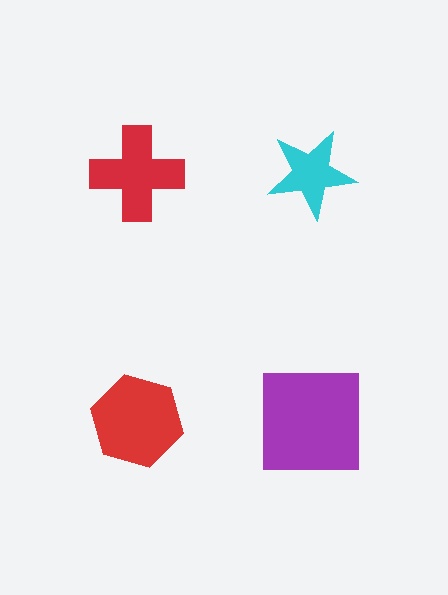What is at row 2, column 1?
A red hexagon.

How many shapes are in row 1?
2 shapes.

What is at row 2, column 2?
A purple square.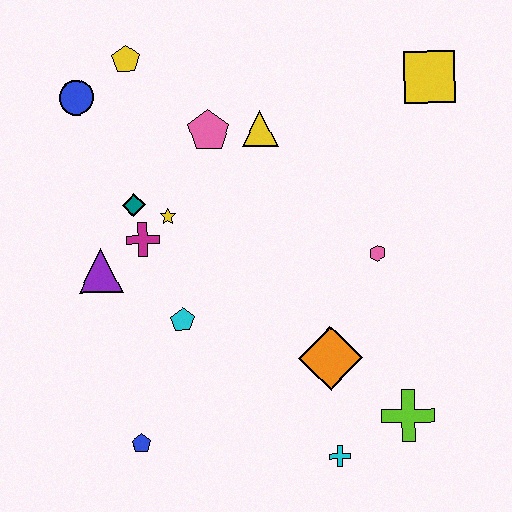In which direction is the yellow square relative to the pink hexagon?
The yellow square is above the pink hexagon.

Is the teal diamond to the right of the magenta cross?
No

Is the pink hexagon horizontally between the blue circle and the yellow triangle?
No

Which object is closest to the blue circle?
The yellow pentagon is closest to the blue circle.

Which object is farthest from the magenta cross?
The yellow square is farthest from the magenta cross.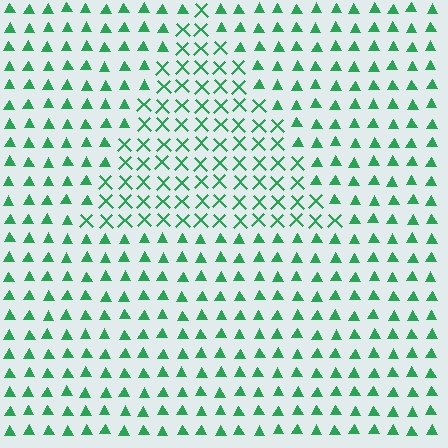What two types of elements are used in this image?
The image uses X marks inside the triangle region and triangles outside it.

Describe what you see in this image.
The image is filled with small green elements arranged in a uniform grid. A triangle-shaped region contains X marks, while the surrounding area contains triangles. The boundary is defined purely by the change in element shape.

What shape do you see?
I see a triangle.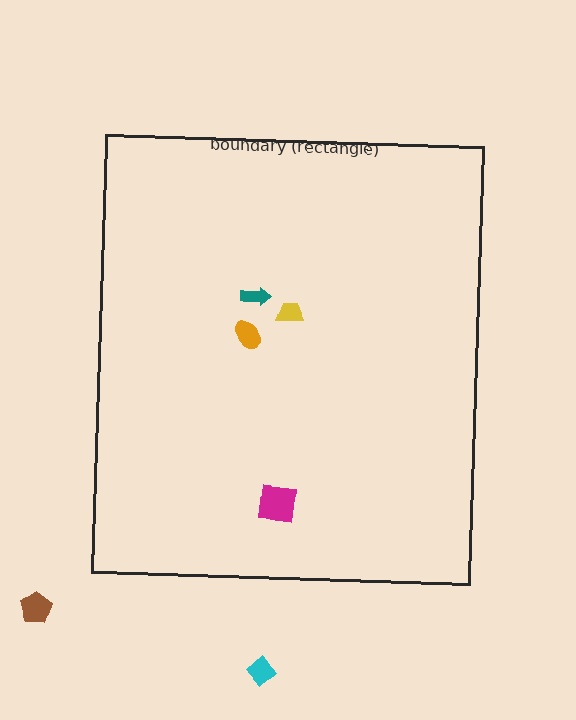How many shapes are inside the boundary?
4 inside, 2 outside.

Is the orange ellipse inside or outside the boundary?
Inside.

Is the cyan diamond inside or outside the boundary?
Outside.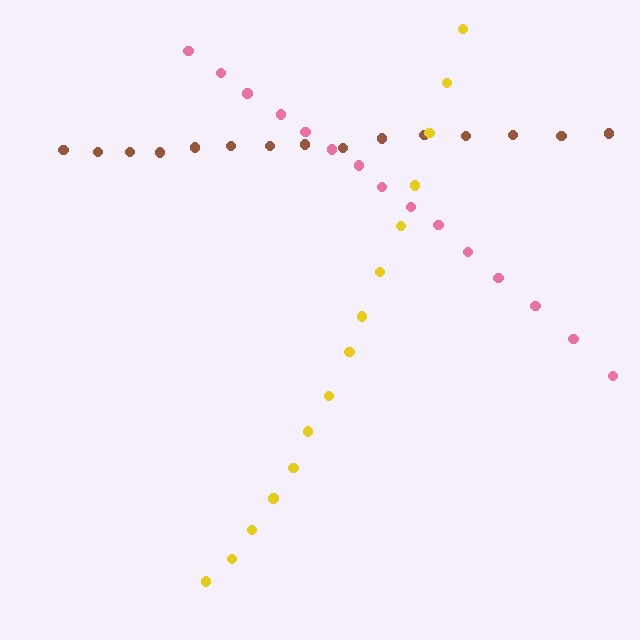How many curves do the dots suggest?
There are 3 distinct paths.